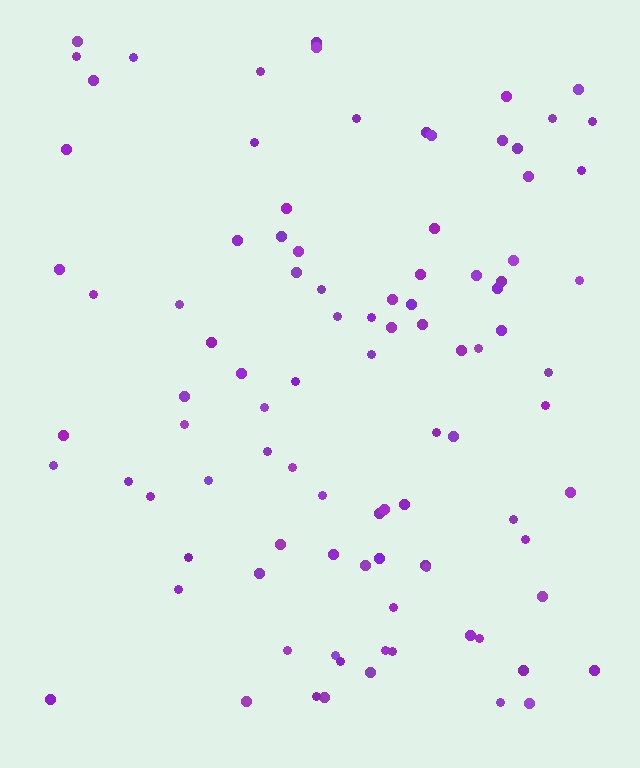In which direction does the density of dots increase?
From left to right, with the right side densest.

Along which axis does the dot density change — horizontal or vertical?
Horizontal.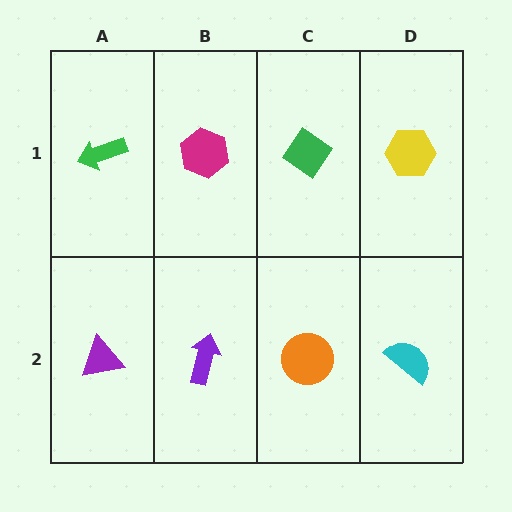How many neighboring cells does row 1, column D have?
2.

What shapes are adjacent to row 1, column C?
An orange circle (row 2, column C), a magenta hexagon (row 1, column B), a yellow hexagon (row 1, column D).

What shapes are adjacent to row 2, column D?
A yellow hexagon (row 1, column D), an orange circle (row 2, column C).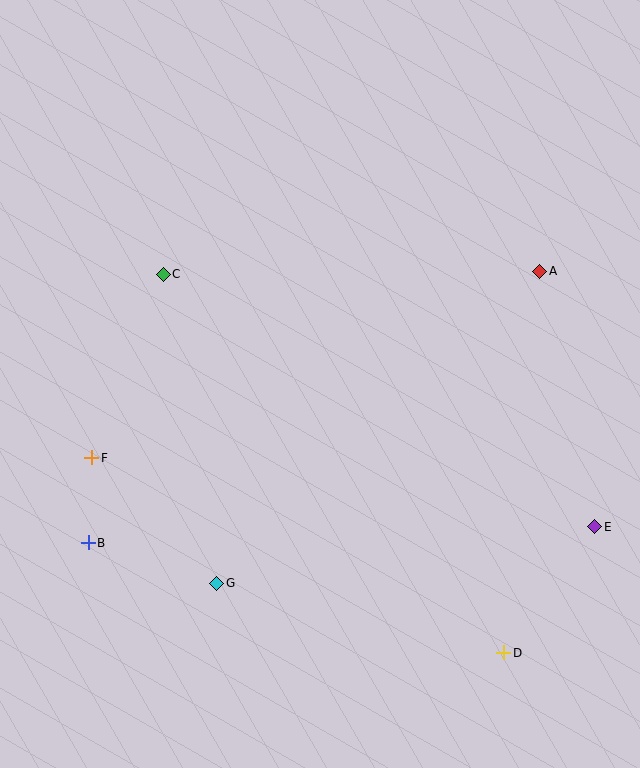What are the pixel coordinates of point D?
Point D is at (504, 653).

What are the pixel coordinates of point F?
Point F is at (92, 458).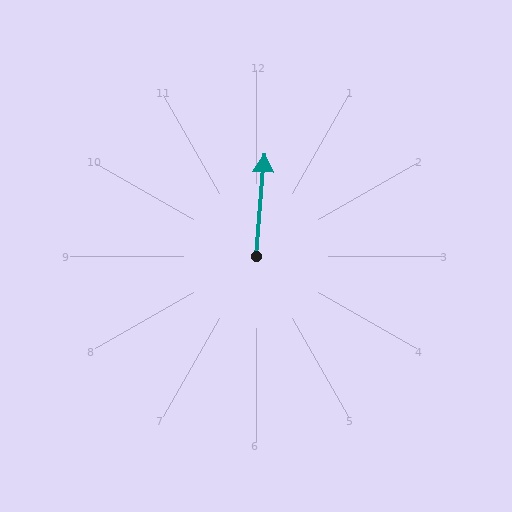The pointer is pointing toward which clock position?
Roughly 12 o'clock.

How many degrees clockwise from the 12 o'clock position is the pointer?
Approximately 5 degrees.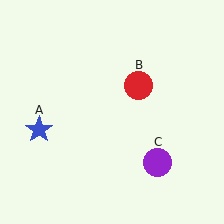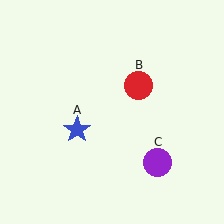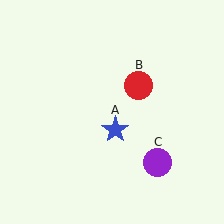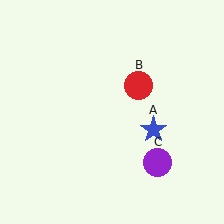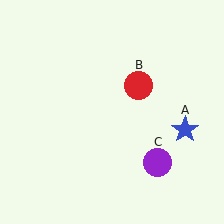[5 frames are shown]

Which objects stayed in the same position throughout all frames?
Red circle (object B) and purple circle (object C) remained stationary.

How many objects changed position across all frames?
1 object changed position: blue star (object A).